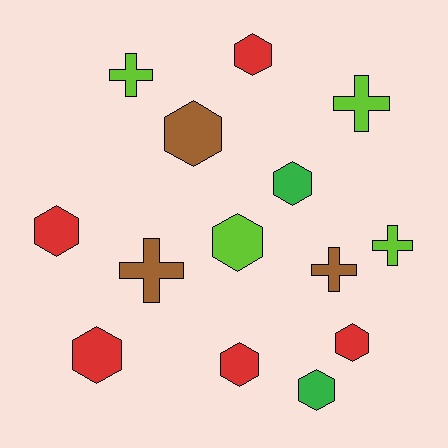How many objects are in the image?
There are 14 objects.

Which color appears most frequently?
Red, with 5 objects.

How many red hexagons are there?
There are 5 red hexagons.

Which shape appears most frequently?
Hexagon, with 9 objects.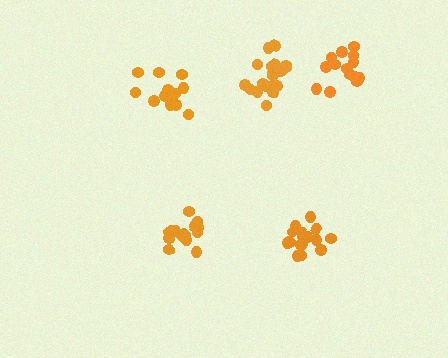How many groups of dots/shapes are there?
There are 5 groups.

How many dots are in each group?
Group 1: 14 dots, Group 2: 13 dots, Group 3: 17 dots, Group 4: 17 dots, Group 5: 19 dots (80 total).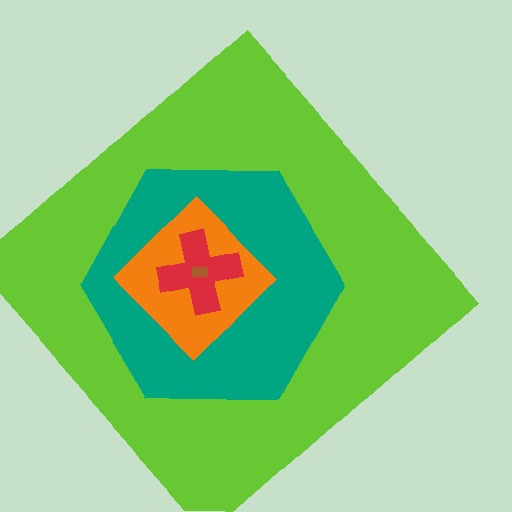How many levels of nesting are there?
5.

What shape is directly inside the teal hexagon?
The orange diamond.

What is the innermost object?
The brown rectangle.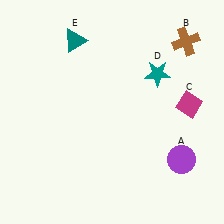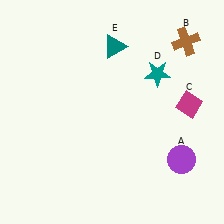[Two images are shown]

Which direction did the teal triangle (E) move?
The teal triangle (E) moved right.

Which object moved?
The teal triangle (E) moved right.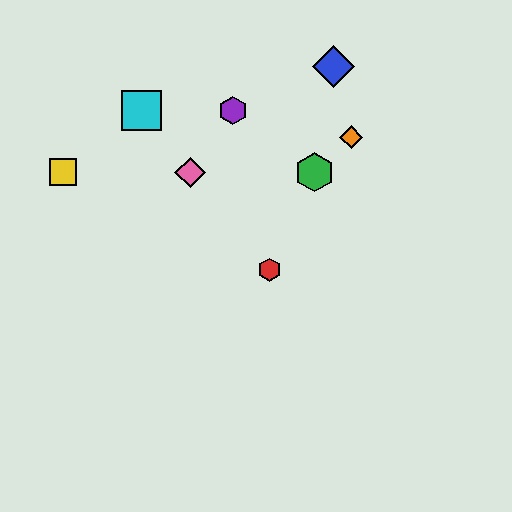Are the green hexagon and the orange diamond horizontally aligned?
No, the green hexagon is at y≈172 and the orange diamond is at y≈137.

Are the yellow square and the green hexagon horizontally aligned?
Yes, both are at y≈172.